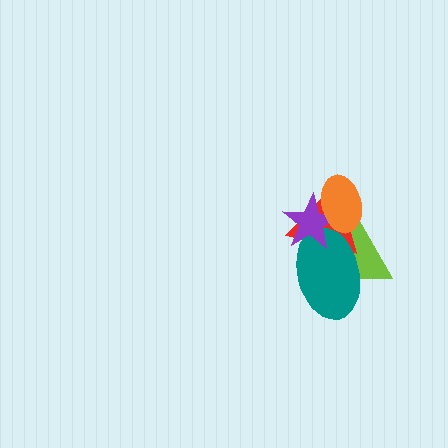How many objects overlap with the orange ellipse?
3 objects overlap with the orange ellipse.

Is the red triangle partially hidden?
Yes, it is partially covered by another shape.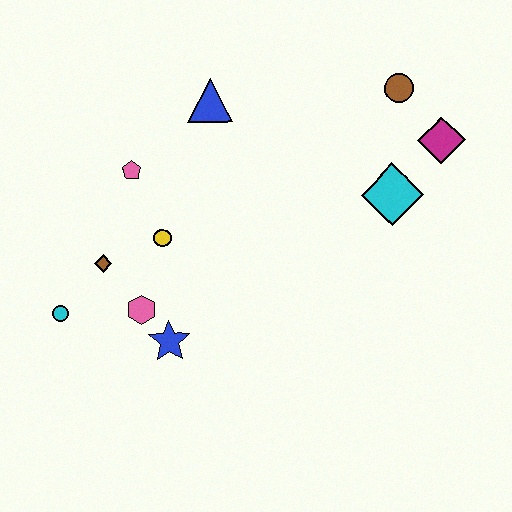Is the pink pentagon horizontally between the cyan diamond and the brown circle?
No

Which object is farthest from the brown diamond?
The magenta diamond is farthest from the brown diamond.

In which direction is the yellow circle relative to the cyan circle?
The yellow circle is to the right of the cyan circle.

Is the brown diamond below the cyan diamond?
Yes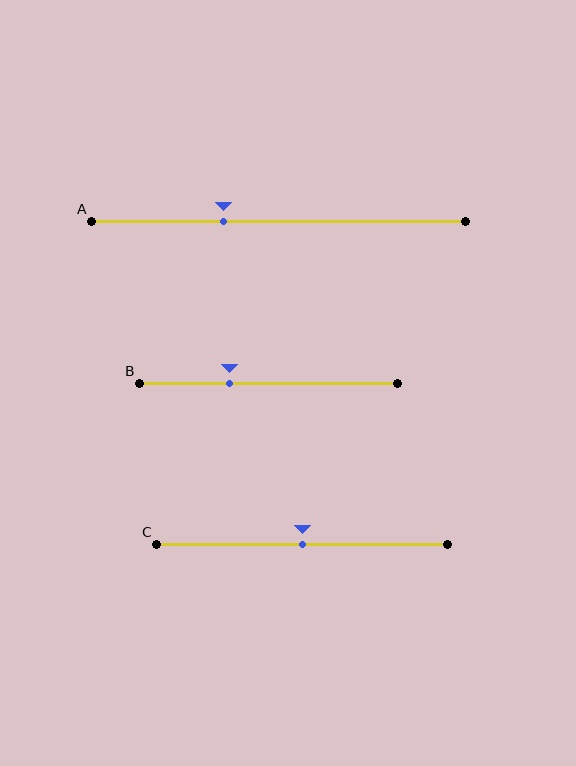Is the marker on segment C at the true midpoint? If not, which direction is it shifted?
Yes, the marker on segment C is at the true midpoint.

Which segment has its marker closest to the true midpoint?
Segment C has its marker closest to the true midpoint.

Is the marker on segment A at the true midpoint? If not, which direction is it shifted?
No, the marker on segment A is shifted to the left by about 15% of the segment length.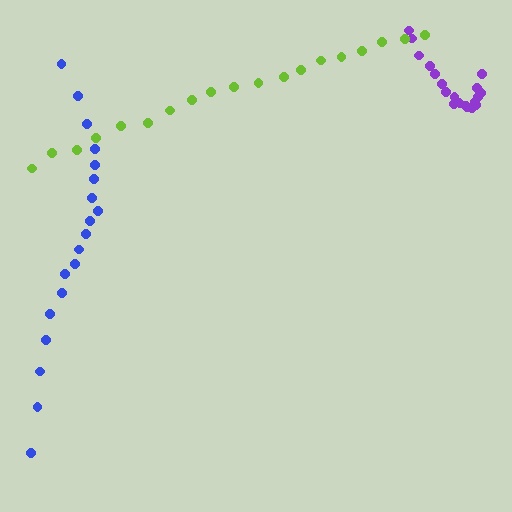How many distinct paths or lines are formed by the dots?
There are 3 distinct paths.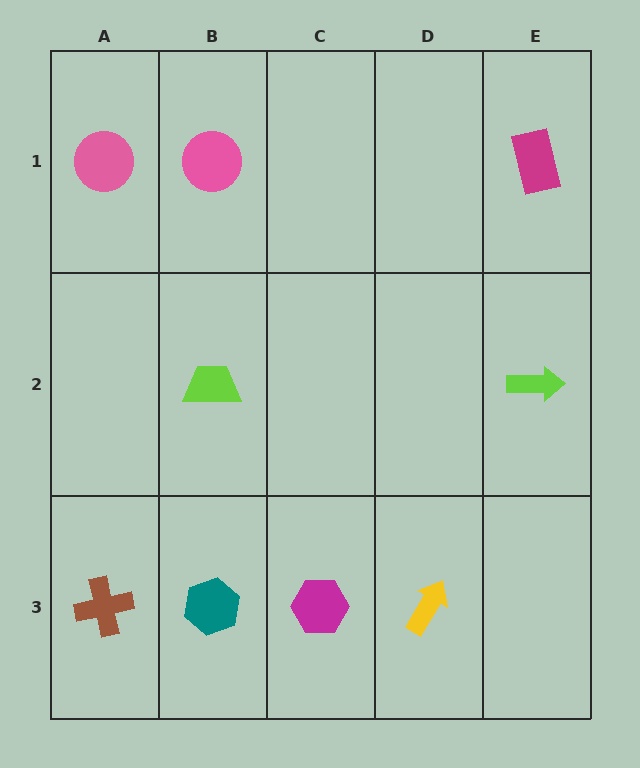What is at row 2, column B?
A lime trapezoid.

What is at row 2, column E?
A lime arrow.